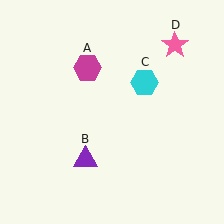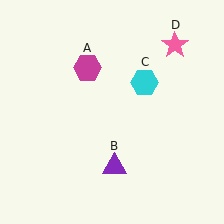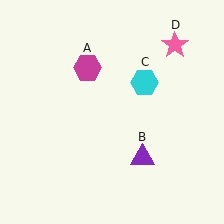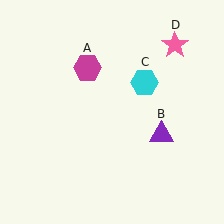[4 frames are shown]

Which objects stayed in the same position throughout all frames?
Magenta hexagon (object A) and cyan hexagon (object C) and pink star (object D) remained stationary.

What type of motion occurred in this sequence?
The purple triangle (object B) rotated counterclockwise around the center of the scene.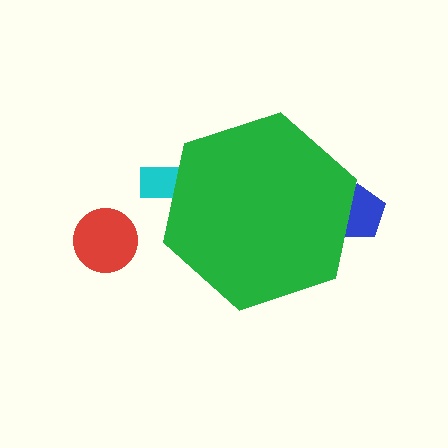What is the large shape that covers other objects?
A green hexagon.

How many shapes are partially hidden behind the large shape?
2 shapes are partially hidden.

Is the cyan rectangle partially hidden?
Yes, the cyan rectangle is partially hidden behind the green hexagon.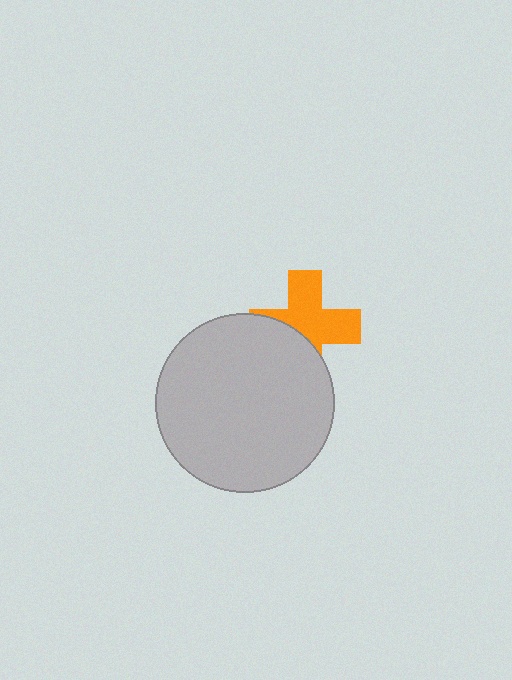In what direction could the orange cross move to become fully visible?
The orange cross could move up. That would shift it out from behind the light gray circle entirely.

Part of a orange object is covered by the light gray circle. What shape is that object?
It is a cross.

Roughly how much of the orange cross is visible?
About half of it is visible (roughly 60%).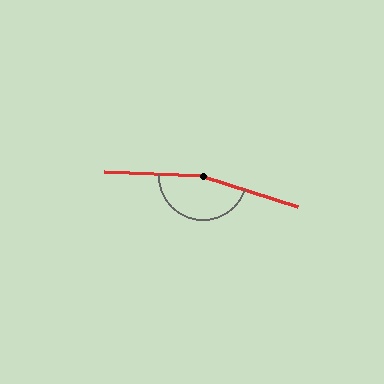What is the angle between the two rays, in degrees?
Approximately 164 degrees.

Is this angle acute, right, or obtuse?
It is obtuse.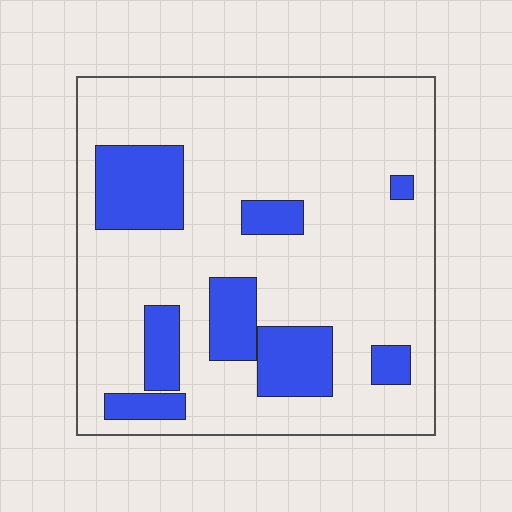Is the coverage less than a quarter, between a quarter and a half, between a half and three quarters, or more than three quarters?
Less than a quarter.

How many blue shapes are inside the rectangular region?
8.